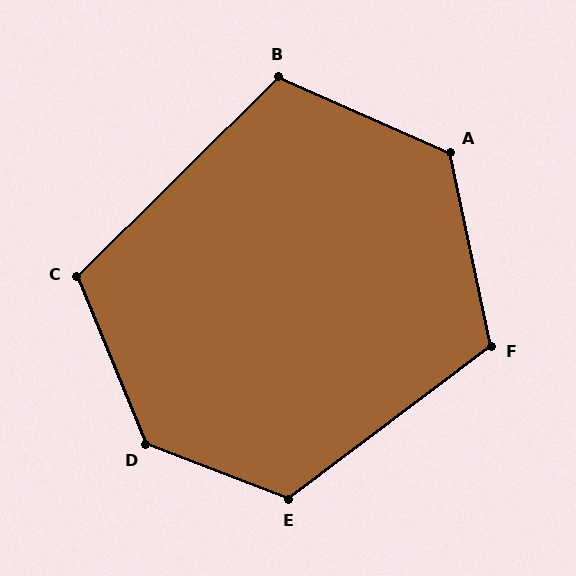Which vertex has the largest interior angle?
D, at approximately 133 degrees.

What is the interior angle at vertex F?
Approximately 115 degrees (obtuse).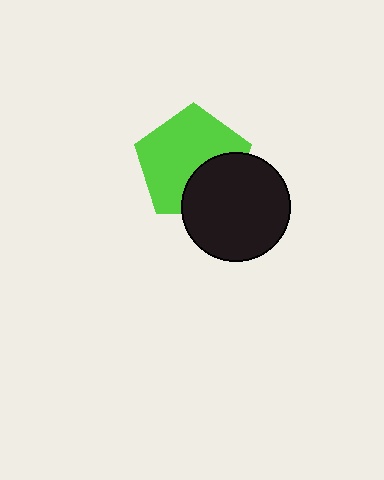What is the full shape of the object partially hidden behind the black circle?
The partially hidden object is a lime pentagon.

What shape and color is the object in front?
The object in front is a black circle.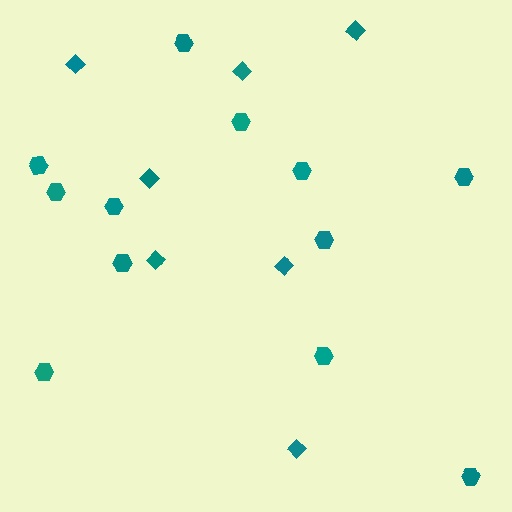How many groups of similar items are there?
There are 2 groups: one group of hexagons (12) and one group of diamonds (7).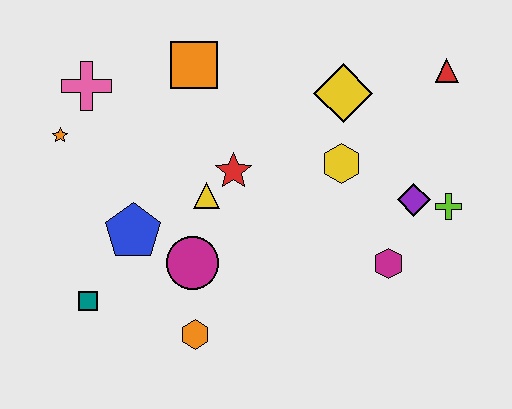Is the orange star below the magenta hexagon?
No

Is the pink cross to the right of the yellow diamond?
No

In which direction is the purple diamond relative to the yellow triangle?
The purple diamond is to the right of the yellow triangle.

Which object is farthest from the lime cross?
The orange star is farthest from the lime cross.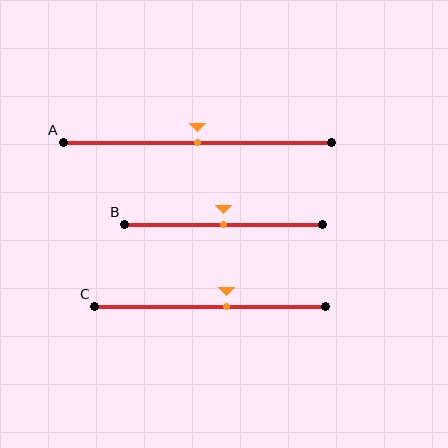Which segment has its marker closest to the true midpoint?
Segment A has its marker closest to the true midpoint.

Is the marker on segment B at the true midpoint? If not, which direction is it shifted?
Yes, the marker on segment B is at the true midpoint.